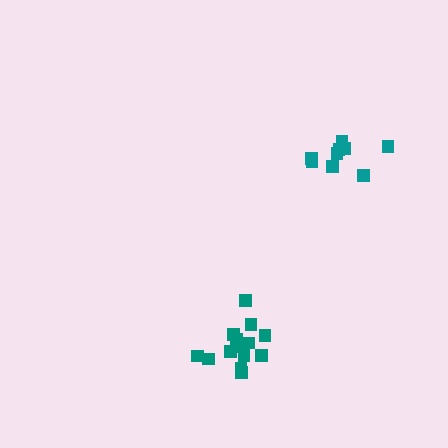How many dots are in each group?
Group 1: 9 dots, Group 2: 14 dots (23 total).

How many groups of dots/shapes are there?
There are 2 groups.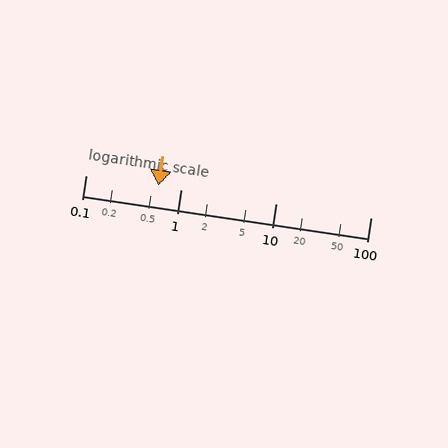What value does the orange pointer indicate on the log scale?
The pointer indicates approximately 0.58.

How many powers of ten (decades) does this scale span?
The scale spans 3 decades, from 0.1 to 100.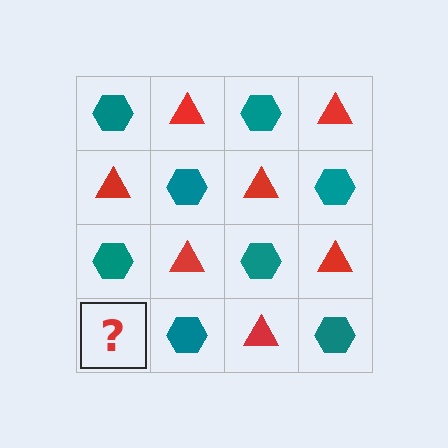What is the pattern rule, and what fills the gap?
The rule is that it alternates teal hexagon and red triangle in a checkerboard pattern. The gap should be filled with a red triangle.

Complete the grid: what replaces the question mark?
The question mark should be replaced with a red triangle.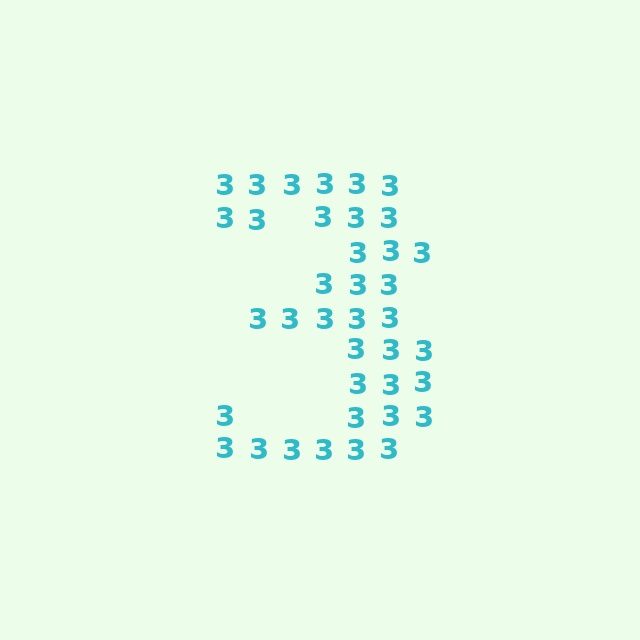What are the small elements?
The small elements are digit 3's.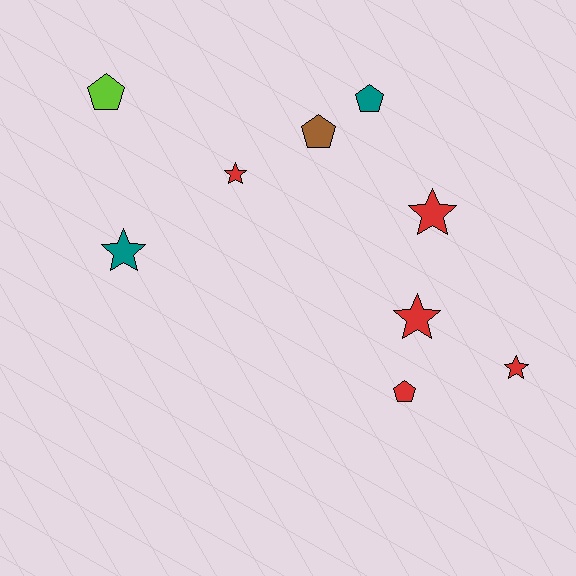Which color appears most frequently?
Red, with 5 objects.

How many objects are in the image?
There are 9 objects.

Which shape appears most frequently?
Star, with 5 objects.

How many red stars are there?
There are 4 red stars.